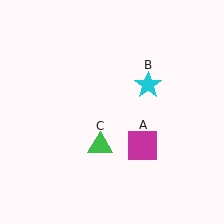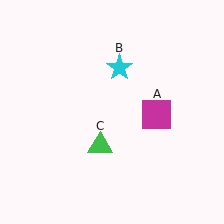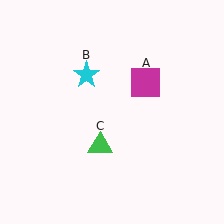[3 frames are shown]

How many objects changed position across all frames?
2 objects changed position: magenta square (object A), cyan star (object B).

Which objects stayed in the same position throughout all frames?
Green triangle (object C) remained stationary.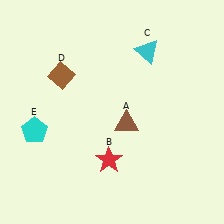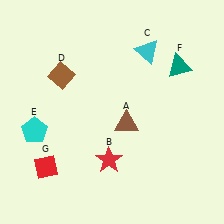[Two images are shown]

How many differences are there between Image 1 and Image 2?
There are 2 differences between the two images.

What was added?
A teal triangle (F), a red diamond (G) were added in Image 2.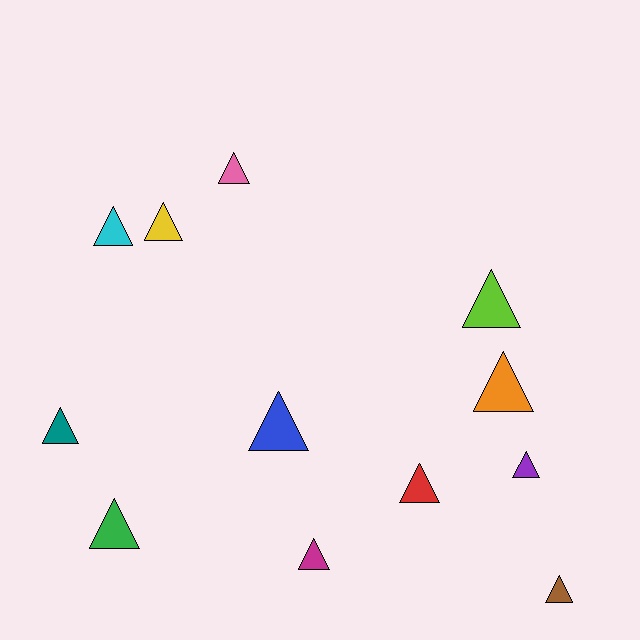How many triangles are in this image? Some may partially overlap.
There are 12 triangles.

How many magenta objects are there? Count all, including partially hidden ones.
There is 1 magenta object.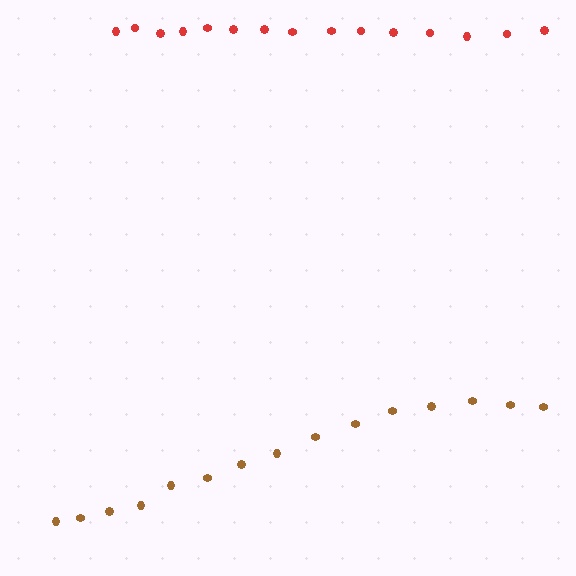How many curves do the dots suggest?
There are 2 distinct paths.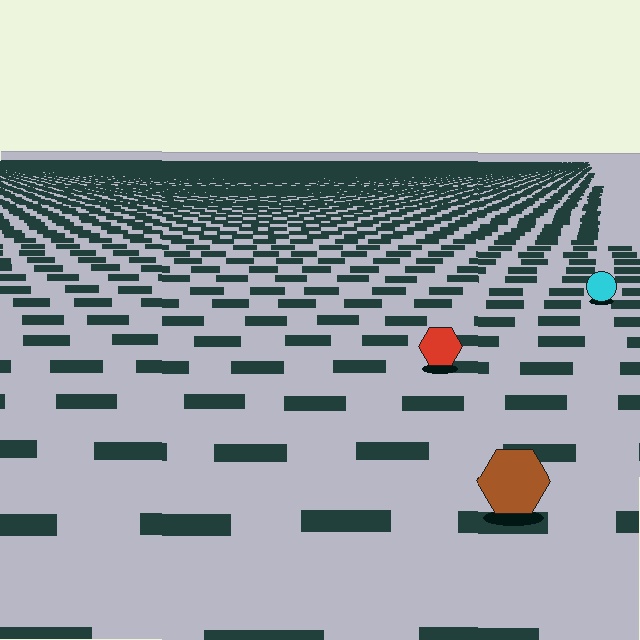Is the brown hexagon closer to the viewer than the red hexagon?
Yes. The brown hexagon is closer — you can tell from the texture gradient: the ground texture is coarser near it.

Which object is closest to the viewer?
The brown hexagon is closest. The texture marks near it are larger and more spread out.